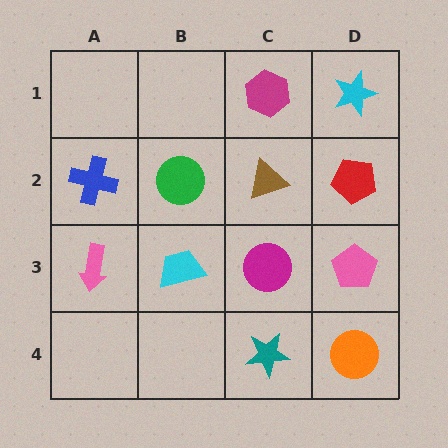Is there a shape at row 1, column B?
No, that cell is empty.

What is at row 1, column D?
A cyan star.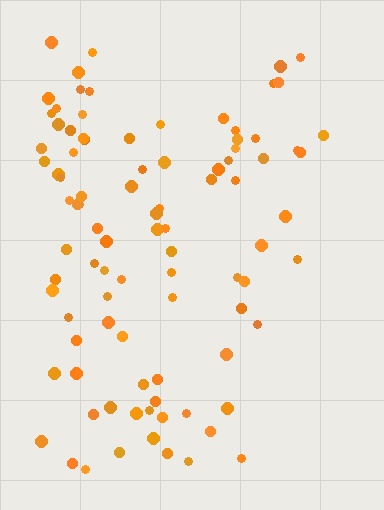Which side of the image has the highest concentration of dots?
The left.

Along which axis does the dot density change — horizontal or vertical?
Horizontal.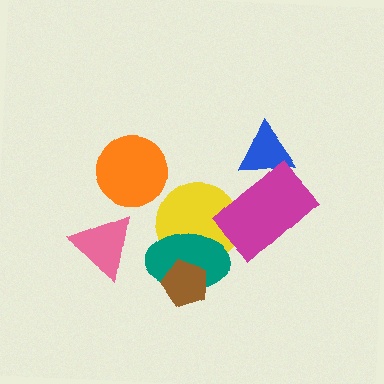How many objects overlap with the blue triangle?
1 object overlaps with the blue triangle.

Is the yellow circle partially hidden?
Yes, it is partially covered by another shape.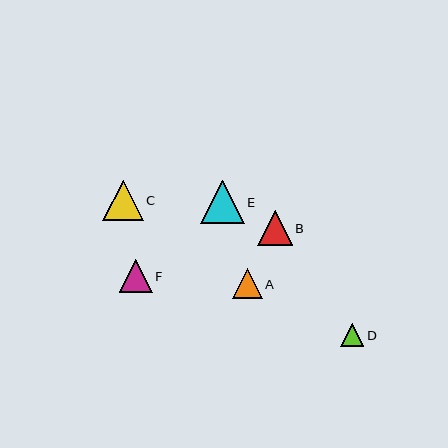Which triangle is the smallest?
Triangle D is the smallest with a size of approximately 23 pixels.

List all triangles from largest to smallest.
From largest to smallest: E, C, B, F, A, D.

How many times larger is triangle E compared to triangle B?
Triangle E is approximately 1.3 times the size of triangle B.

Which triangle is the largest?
Triangle E is the largest with a size of approximately 44 pixels.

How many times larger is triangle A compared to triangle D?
Triangle A is approximately 1.3 times the size of triangle D.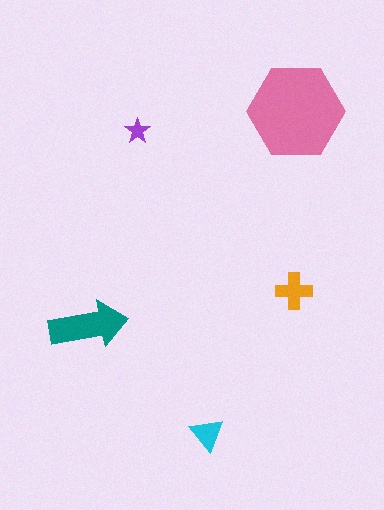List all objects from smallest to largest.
The purple star, the cyan triangle, the orange cross, the teal arrow, the pink hexagon.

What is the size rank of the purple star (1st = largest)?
5th.